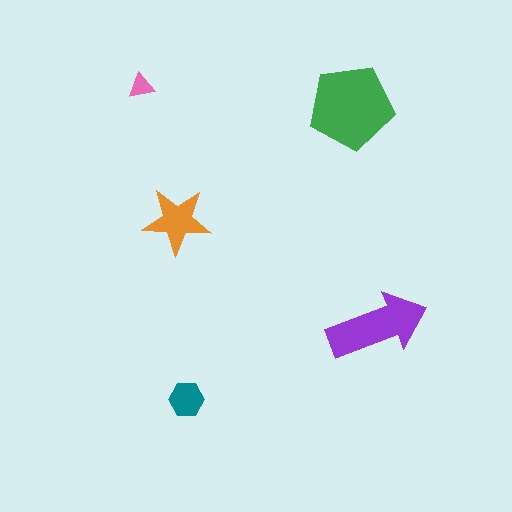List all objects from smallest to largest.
The pink triangle, the teal hexagon, the orange star, the purple arrow, the green pentagon.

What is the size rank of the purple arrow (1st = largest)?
2nd.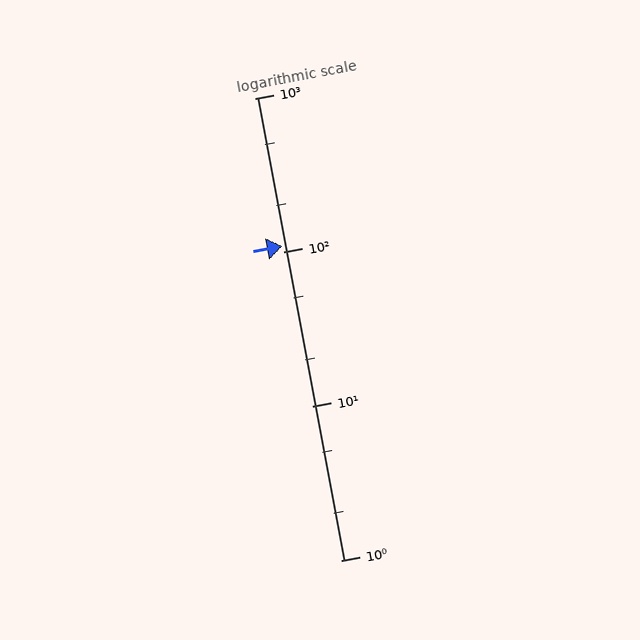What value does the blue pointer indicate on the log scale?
The pointer indicates approximately 110.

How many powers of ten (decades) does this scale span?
The scale spans 3 decades, from 1 to 1000.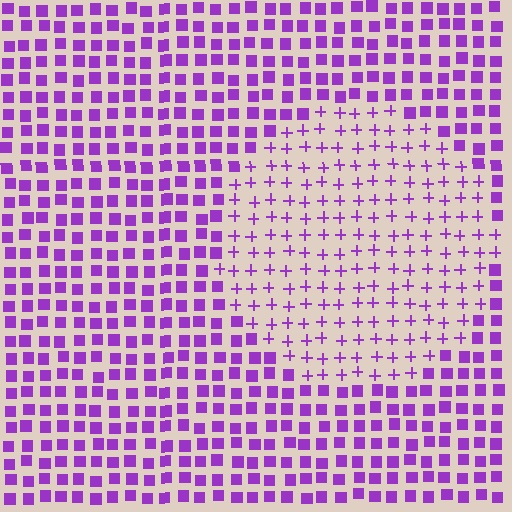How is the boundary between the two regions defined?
The boundary is defined by a change in element shape: plus signs inside vs. squares outside. All elements share the same color and spacing.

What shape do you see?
I see a circle.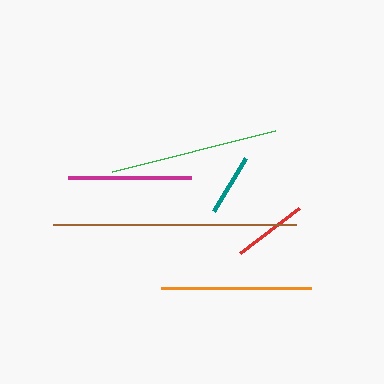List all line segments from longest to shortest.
From longest to shortest: brown, green, orange, magenta, red, teal.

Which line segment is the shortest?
The teal line is the shortest at approximately 61 pixels.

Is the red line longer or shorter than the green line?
The green line is longer than the red line.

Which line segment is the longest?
The brown line is the longest at approximately 243 pixels.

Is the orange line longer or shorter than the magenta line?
The orange line is longer than the magenta line.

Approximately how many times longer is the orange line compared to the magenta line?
The orange line is approximately 1.2 times the length of the magenta line.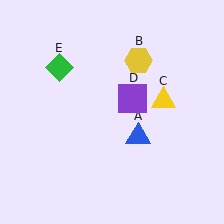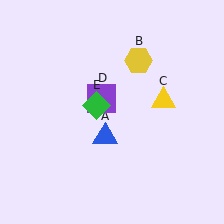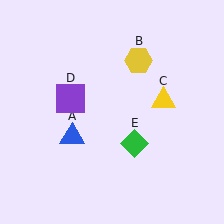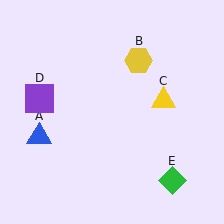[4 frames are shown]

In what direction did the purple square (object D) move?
The purple square (object D) moved left.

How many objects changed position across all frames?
3 objects changed position: blue triangle (object A), purple square (object D), green diamond (object E).